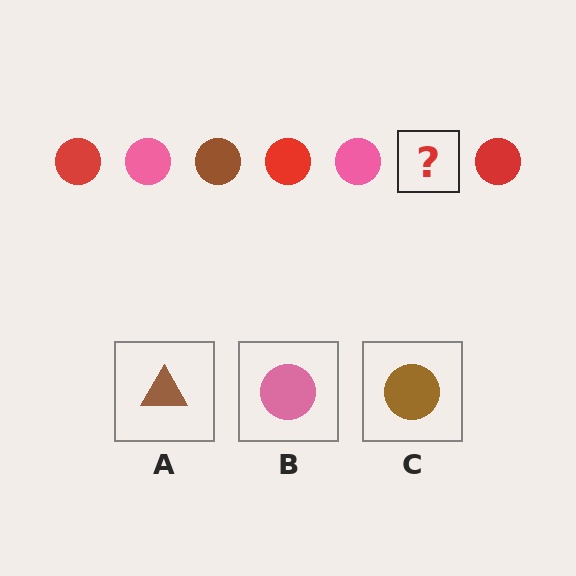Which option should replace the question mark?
Option C.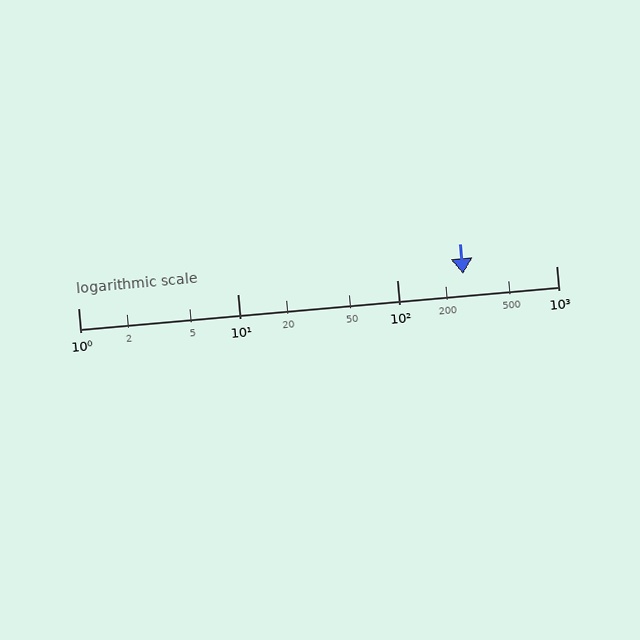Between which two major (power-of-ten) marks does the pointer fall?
The pointer is between 100 and 1000.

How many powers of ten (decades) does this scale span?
The scale spans 3 decades, from 1 to 1000.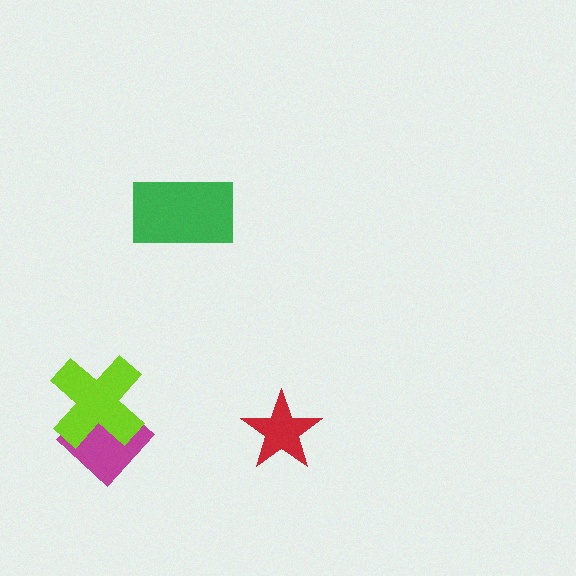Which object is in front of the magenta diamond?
The lime cross is in front of the magenta diamond.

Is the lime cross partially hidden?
No, no other shape covers it.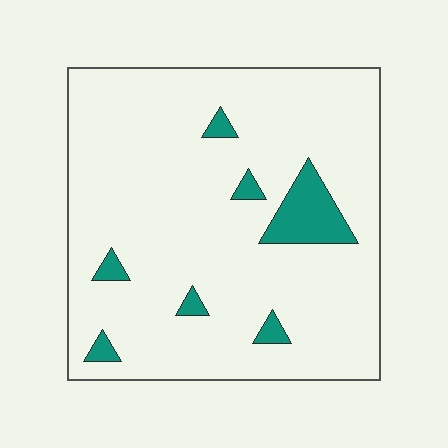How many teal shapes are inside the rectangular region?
7.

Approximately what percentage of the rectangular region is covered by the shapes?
Approximately 10%.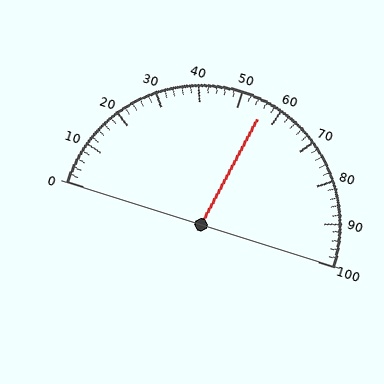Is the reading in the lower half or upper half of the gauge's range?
The reading is in the upper half of the range (0 to 100).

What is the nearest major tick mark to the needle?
The nearest major tick mark is 60.